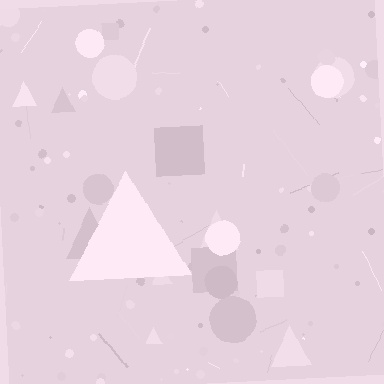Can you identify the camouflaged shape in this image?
The camouflaged shape is a triangle.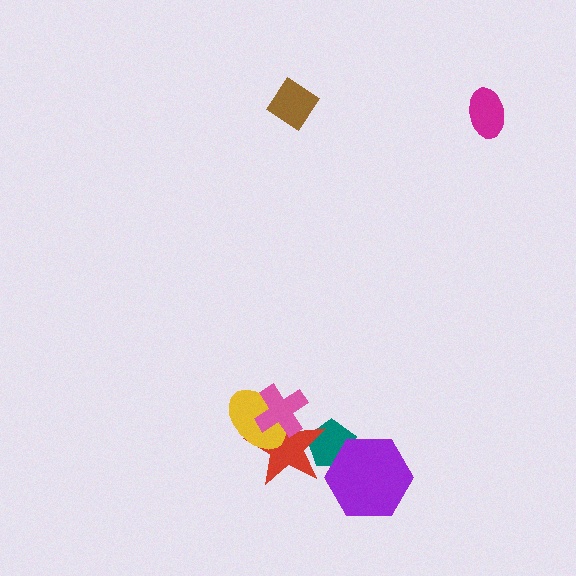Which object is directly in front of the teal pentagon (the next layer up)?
The red star is directly in front of the teal pentagon.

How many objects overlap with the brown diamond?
0 objects overlap with the brown diamond.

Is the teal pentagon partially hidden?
Yes, it is partially covered by another shape.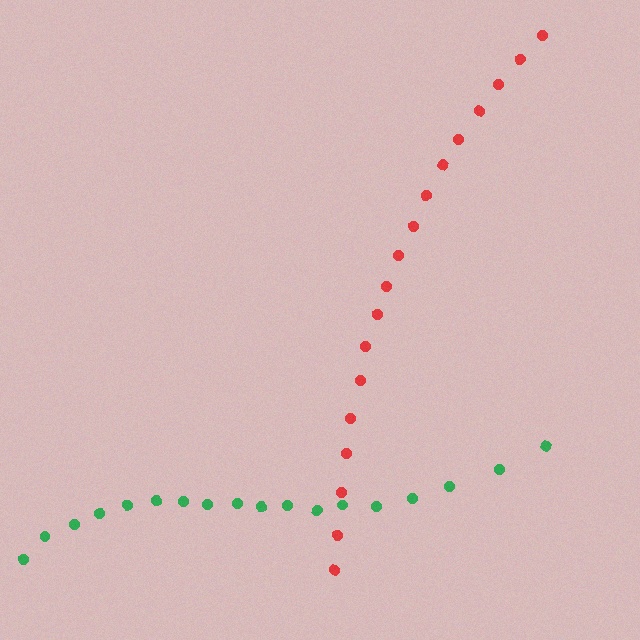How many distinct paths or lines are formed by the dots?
There are 2 distinct paths.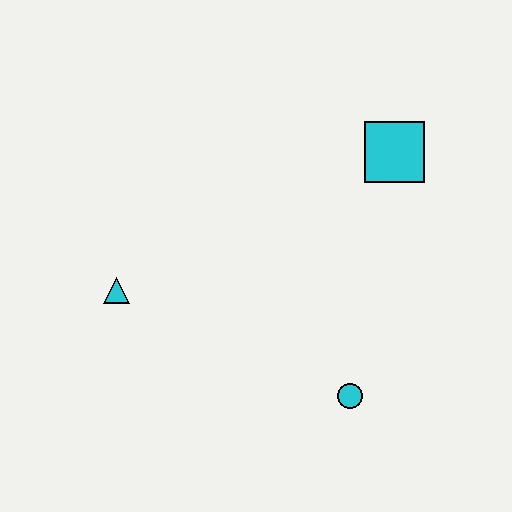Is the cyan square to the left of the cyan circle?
No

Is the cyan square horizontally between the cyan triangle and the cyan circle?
No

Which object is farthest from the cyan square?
The cyan triangle is farthest from the cyan square.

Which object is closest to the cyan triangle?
The cyan circle is closest to the cyan triangle.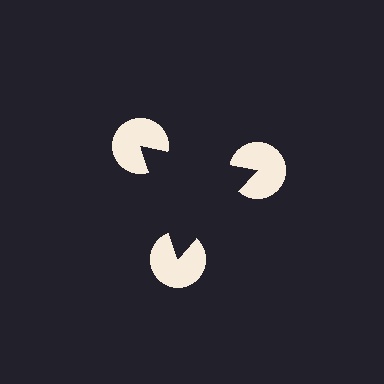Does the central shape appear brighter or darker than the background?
It typically appears slightly darker than the background, even though no actual brightness change is drawn.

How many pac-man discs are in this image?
There are 3 — one at each vertex of the illusory triangle.